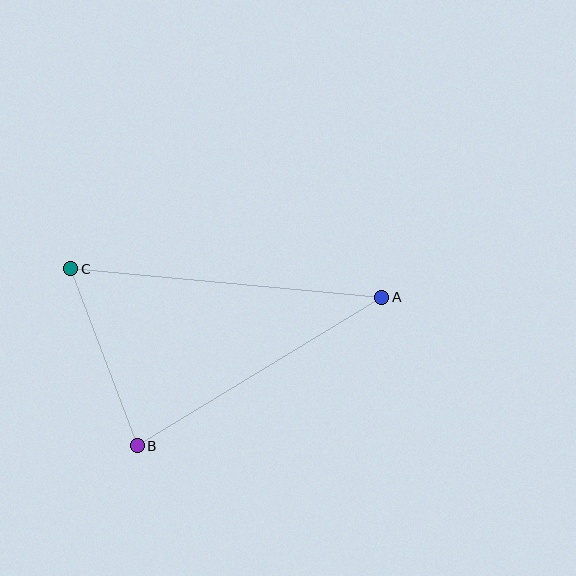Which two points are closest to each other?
Points B and C are closest to each other.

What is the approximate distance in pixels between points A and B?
The distance between A and B is approximately 286 pixels.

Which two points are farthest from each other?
Points A and C are farthest from each other.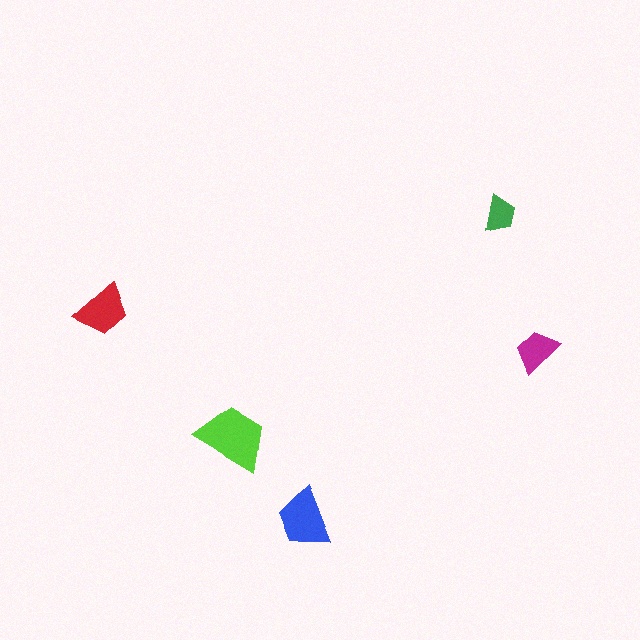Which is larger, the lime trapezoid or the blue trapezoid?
The lime one.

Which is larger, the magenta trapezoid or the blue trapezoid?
The blue one.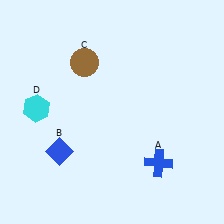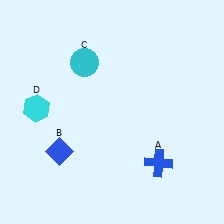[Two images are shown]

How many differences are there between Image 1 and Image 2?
There is 1 difference between the two images.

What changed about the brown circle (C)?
In Image 1, C is brown. In Image 2, it changed to cyan.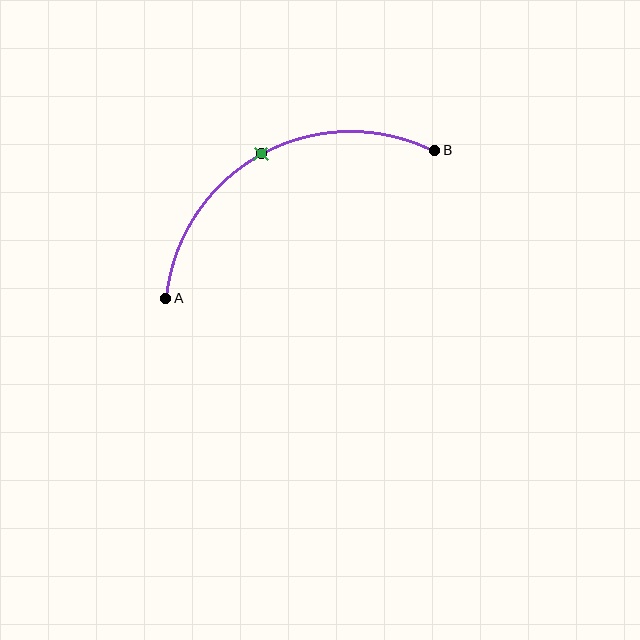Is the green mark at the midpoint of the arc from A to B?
Yes. The green mark lies on the arc at equal arc-length from both A and B — it is the arc midpoint.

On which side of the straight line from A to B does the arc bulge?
The arc bulges above the straight line connecting A and B.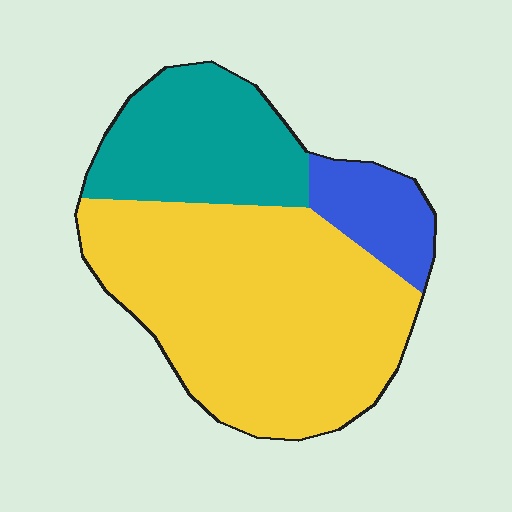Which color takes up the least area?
Blue, at roughly 10%.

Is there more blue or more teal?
Teal.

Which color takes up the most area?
Yellow, at roughly 60%.